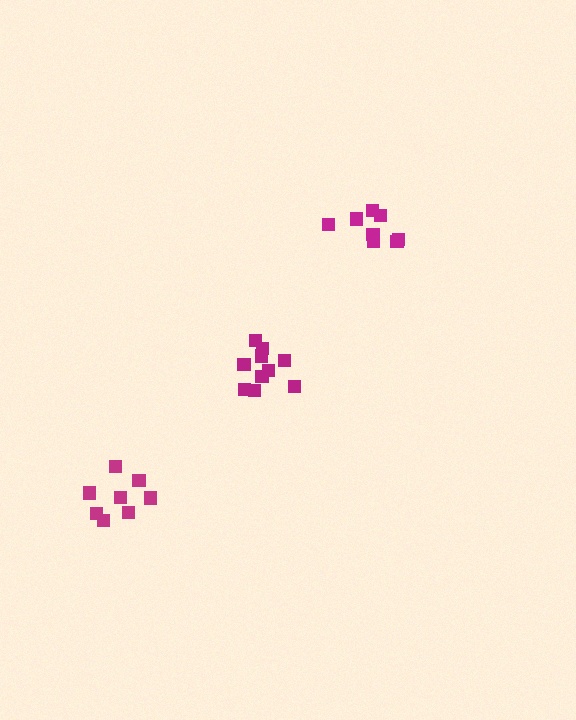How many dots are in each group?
Group 1: 8 dots, Group 2: 8 dots, Group 3: 10 dots (26 total).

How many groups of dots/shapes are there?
There are 3 groups.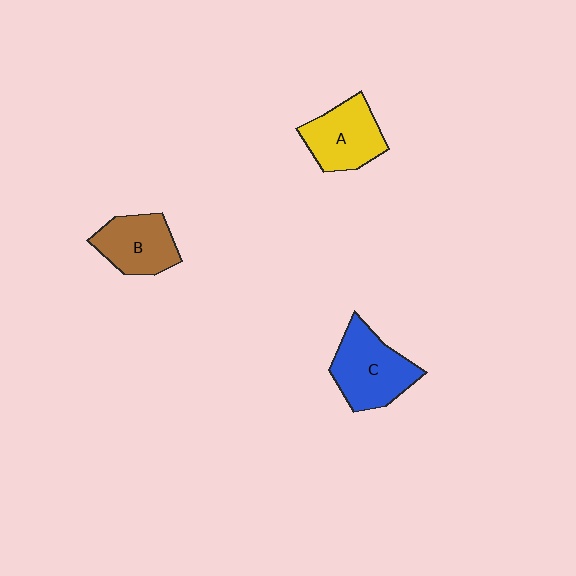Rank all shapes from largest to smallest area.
From largest to smallest: C (blue), A (yellow), B (brown).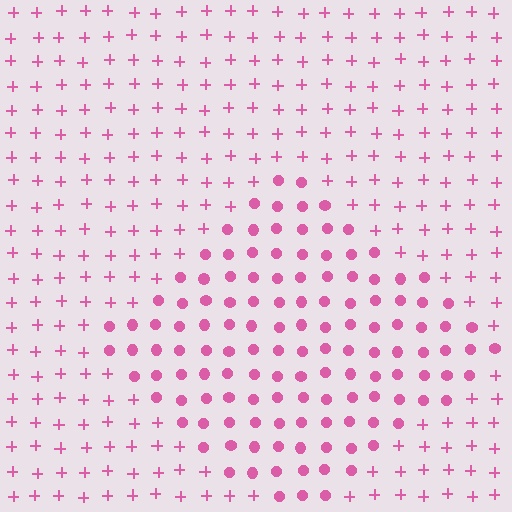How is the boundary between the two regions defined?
The boundary is defined by a change in element shape: circles inside vs. plus signs outside. All elements share the same color and spacing.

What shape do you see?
I see a diamond.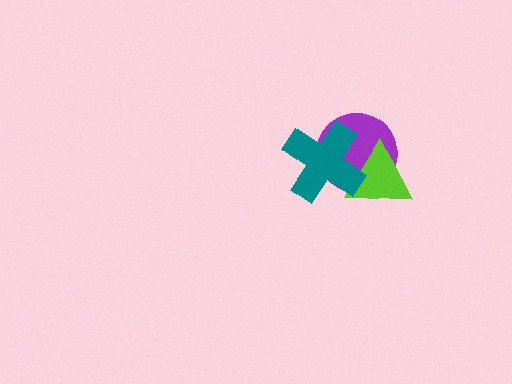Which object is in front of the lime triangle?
The teal cross is in front of the lime triangle.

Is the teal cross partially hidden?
No, no other shape covers it.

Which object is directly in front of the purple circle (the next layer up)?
The lime triangle is directly in front of the purple circle.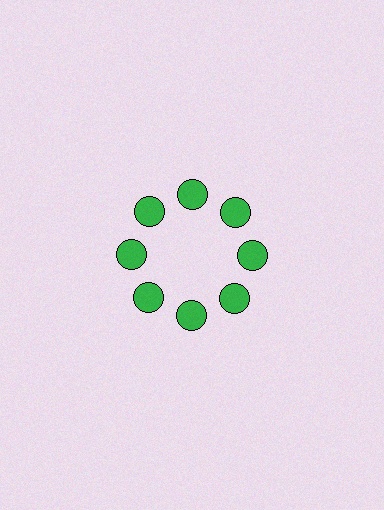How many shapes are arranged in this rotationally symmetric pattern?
There are 8 shapes, arranged in 8 groups of 1.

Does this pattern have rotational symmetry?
Yes, this pattern has 8-fold rotational symmetry. It looks the same after rotating 45 degrees around the center.